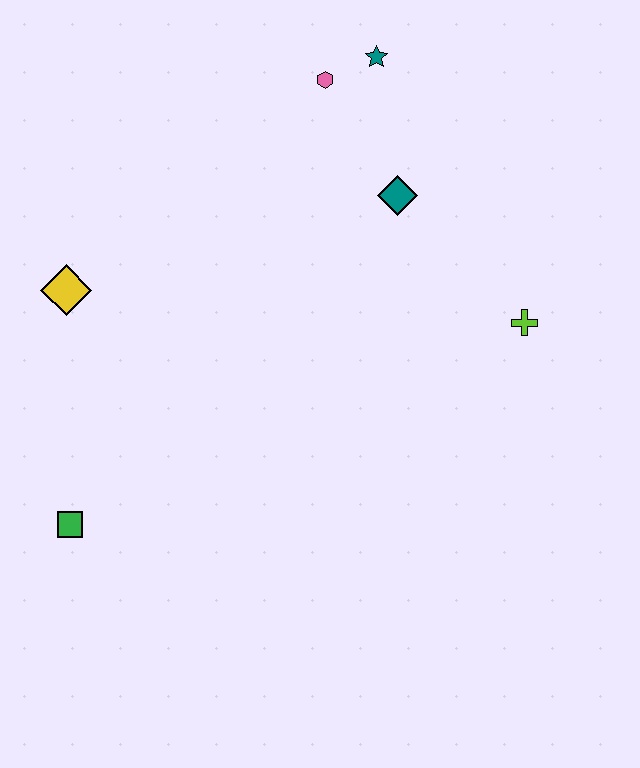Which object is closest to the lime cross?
The teal diamond is closest to the lime cross.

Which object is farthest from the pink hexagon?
The green square is farthest from the pink hexagon.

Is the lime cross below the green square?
No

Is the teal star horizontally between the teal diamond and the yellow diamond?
Yes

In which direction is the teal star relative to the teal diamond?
The teal star is above the teal diamond.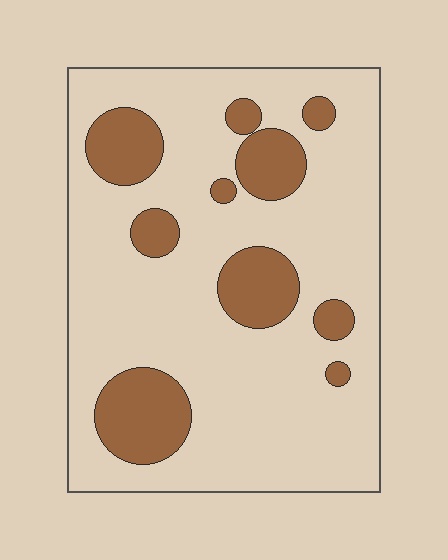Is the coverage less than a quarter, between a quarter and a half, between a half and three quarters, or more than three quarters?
Less than a quarter.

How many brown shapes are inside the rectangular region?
10.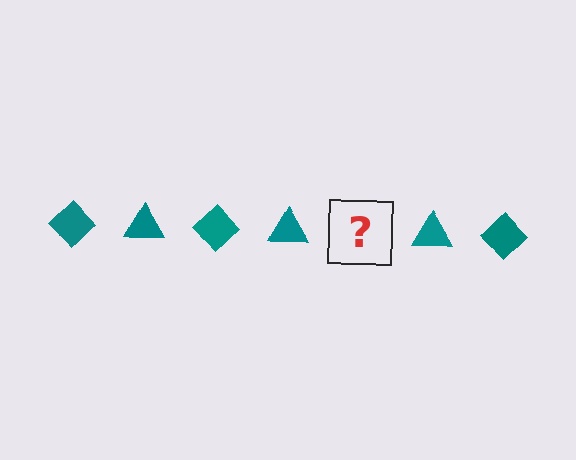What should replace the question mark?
The question mark should be replaced with a teal diamond.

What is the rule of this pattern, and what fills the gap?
The rule is that the pattern cycles through diamond, triangle shapes in teal. The gap should be filled with a teal diamond.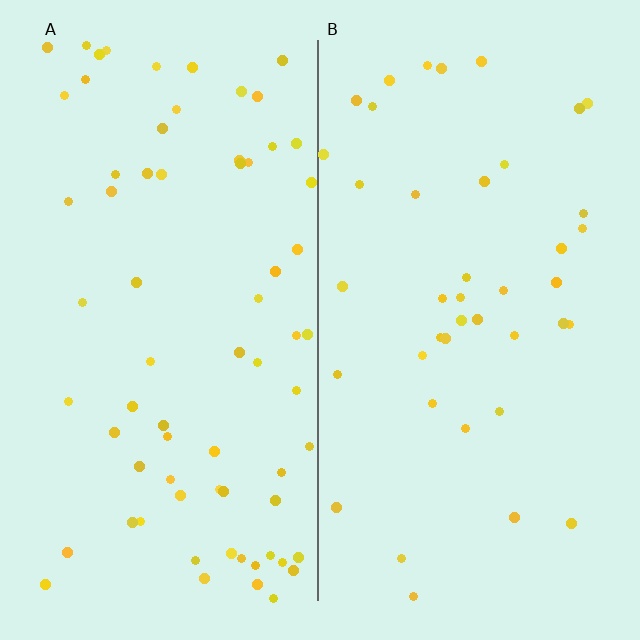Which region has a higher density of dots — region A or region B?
A (the left).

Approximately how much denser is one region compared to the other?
Approximately 1.7× — region A over region B.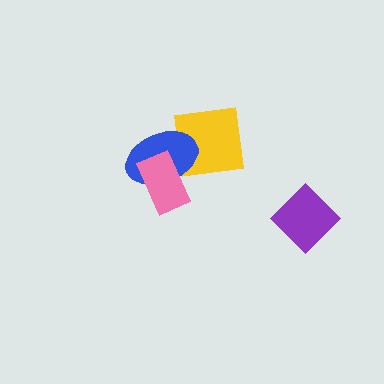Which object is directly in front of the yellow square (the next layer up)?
The blue ellipse is directly in front of the yellow square.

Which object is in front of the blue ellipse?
The pink rectangle is in front of the blue ellipse.